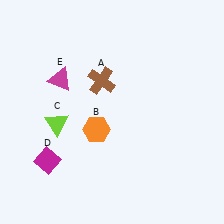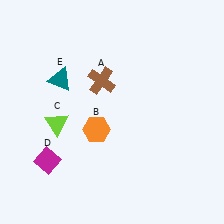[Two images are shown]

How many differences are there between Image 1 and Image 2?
There is 1 difference between the two images.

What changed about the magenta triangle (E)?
In Image 1, E is magenta. In Image 2, it changed to teal.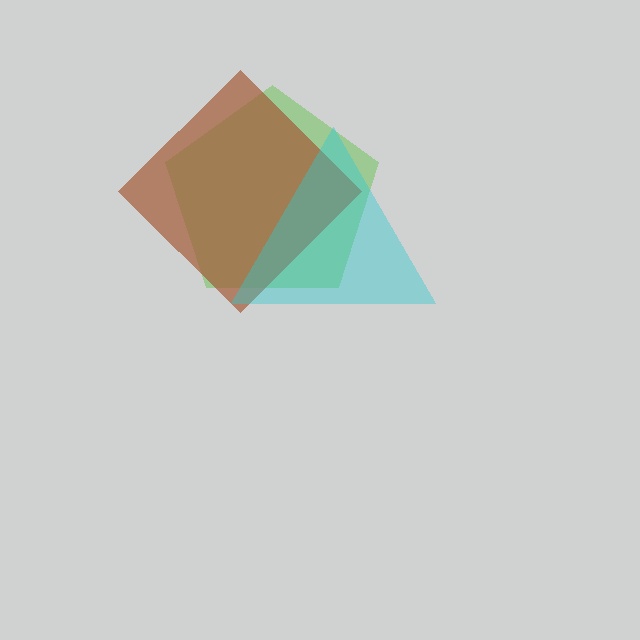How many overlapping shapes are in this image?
There are 3 overlapping shapes in the image.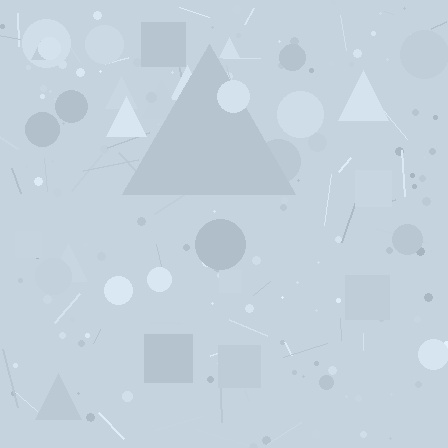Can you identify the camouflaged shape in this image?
The camouflaged shape is a triangle.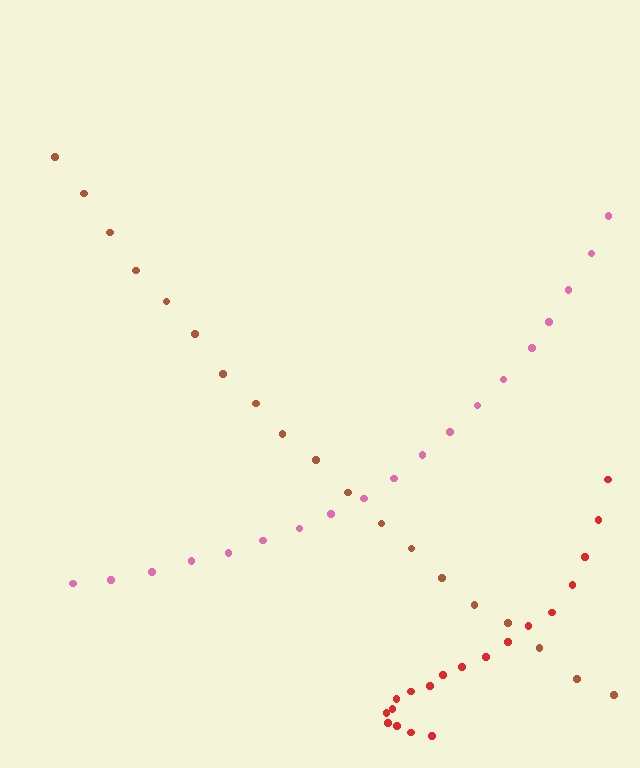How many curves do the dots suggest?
There are 3 distinct paths.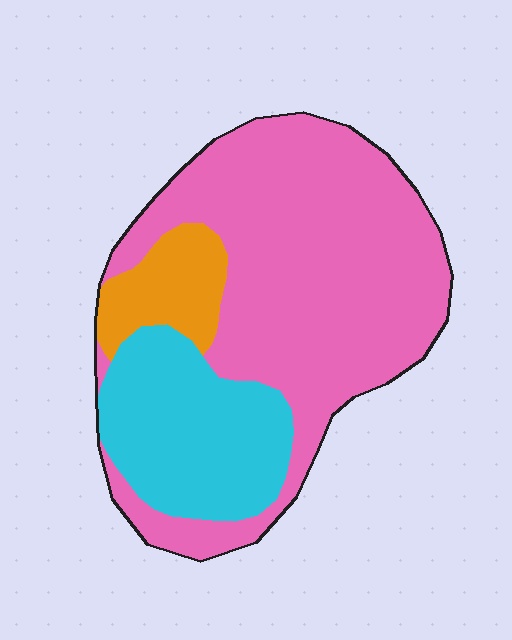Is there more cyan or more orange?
Cyan.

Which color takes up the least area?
Orange, at roughly 10%.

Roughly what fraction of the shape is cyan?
Cyan takes up about one quarter (1/4) of the shape.